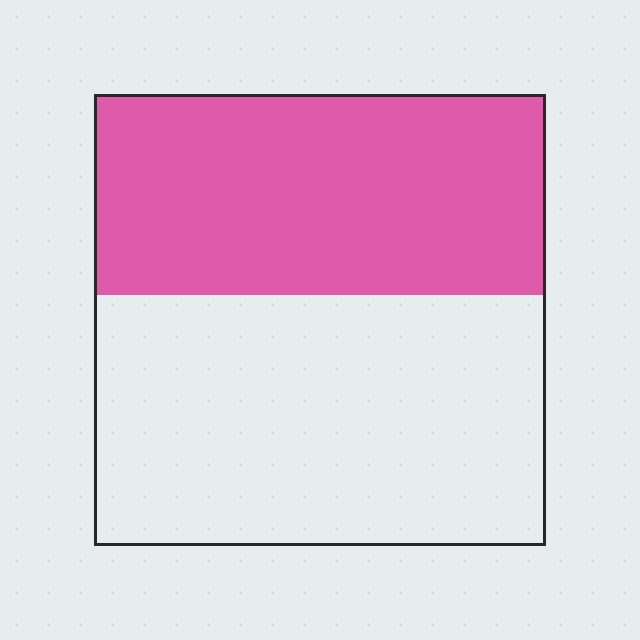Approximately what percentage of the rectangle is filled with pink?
Approximately 45%.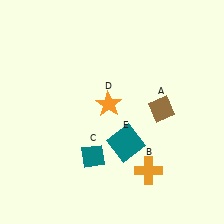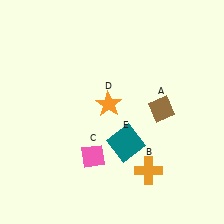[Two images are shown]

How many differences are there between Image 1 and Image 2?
There is 1 difference between the two images.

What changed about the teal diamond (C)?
In Image 1, C is teal. In Image 2, it changed to pink.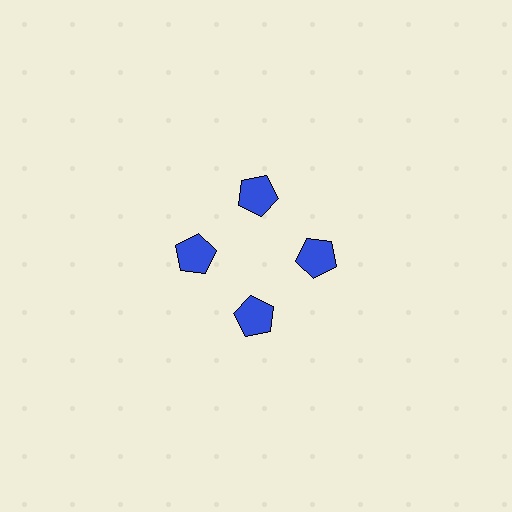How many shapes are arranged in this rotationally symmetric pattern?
There are 4 shapes, arranged in 4 groups of 1.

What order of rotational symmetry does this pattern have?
This pattern has 4-fold rotational symmetry.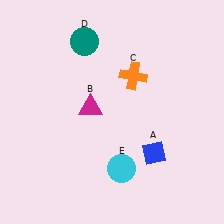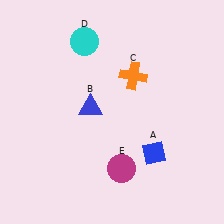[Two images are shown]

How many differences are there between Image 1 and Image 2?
There are 3 differences between the two images.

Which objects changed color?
B changed from magenta to blue. D changed from teal to cyan. E changed from cyan to magenta.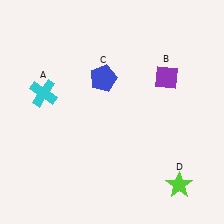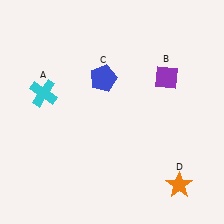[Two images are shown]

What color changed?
The star (D) changed from lime in Image 1 to orange in Image 2.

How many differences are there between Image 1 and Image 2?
There is 1 difference between the two images.